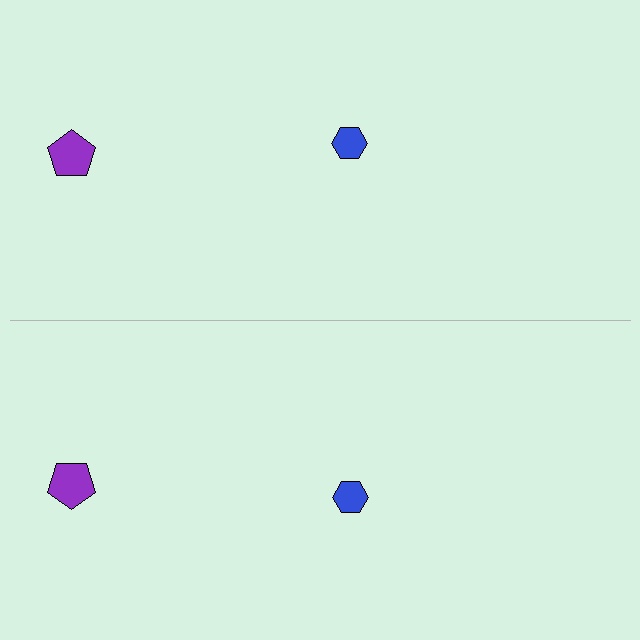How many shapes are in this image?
There are 4 shapes in this image.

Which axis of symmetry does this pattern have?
The pattern has a horizontal axis of symmetry running through the center of the image.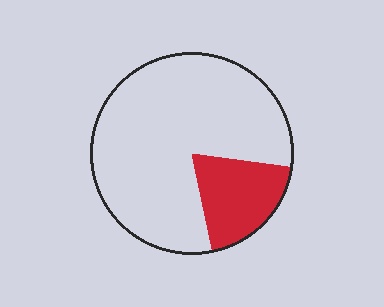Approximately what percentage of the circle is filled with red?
Approximately 20%.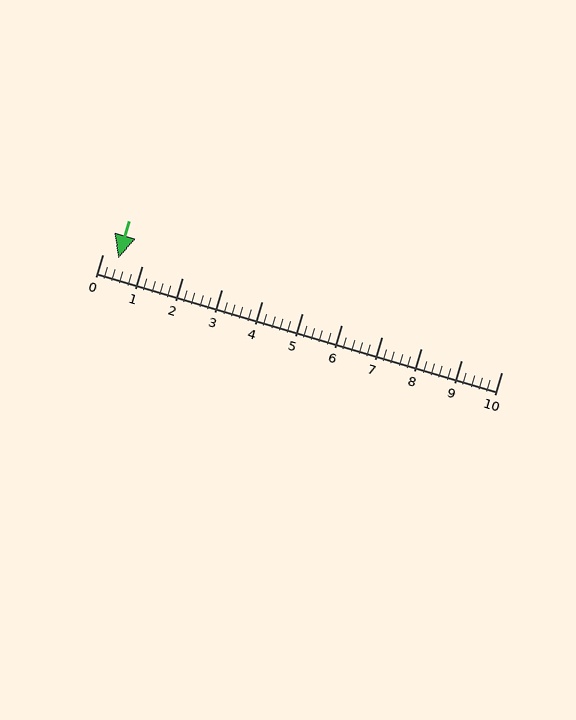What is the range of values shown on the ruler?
The ruler shows values from 0 to 10.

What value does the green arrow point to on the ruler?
The green arrow points to approximately 0.4.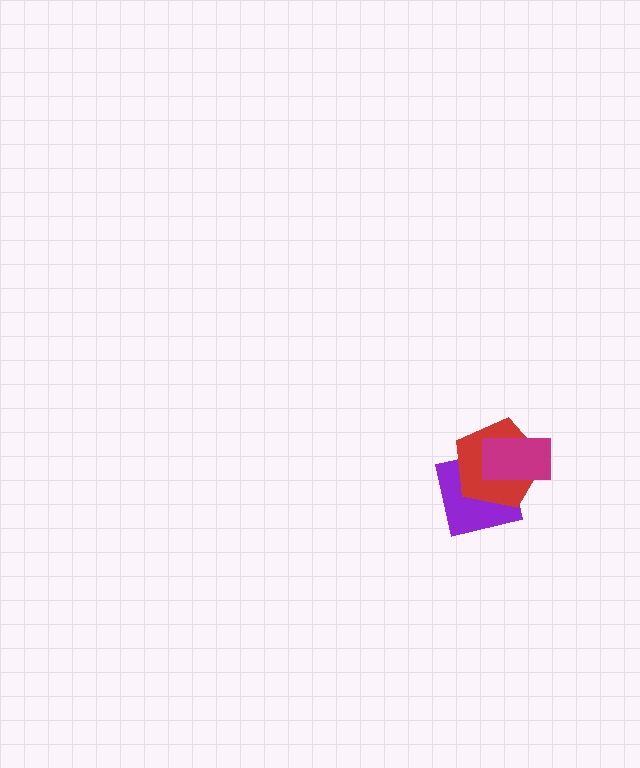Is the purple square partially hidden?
Yes, it is partially covered by another shape.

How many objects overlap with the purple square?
2 objects overlap with the purple square.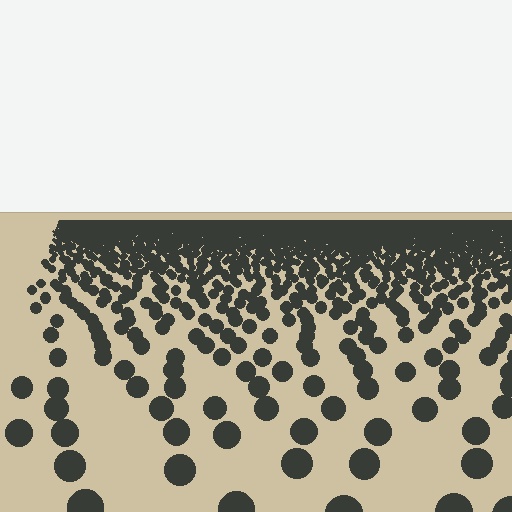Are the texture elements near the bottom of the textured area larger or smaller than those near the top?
Larger. Near the bottom, elements are closer to the viewer and appear at a bigger on-screen size.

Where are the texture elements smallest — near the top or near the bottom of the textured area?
Near the top.